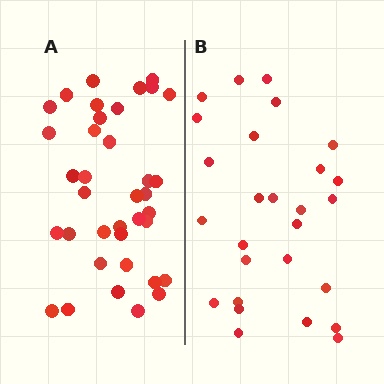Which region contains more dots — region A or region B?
Region A (the left region) has more dots.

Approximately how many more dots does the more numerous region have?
Region A has roughly 10 or so more dots than region B.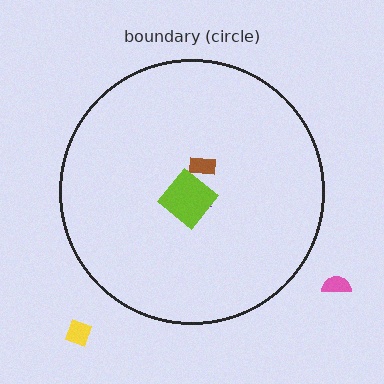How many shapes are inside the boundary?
3 inside, 2 outside.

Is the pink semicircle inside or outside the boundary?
Outside.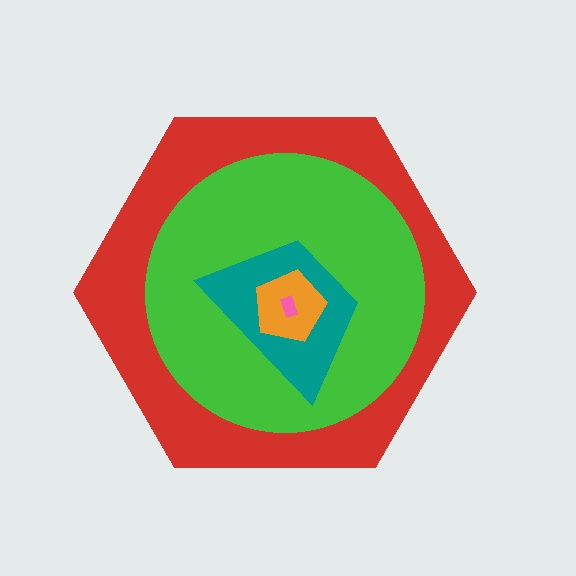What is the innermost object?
The pink rectangle.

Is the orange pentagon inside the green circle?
Yes.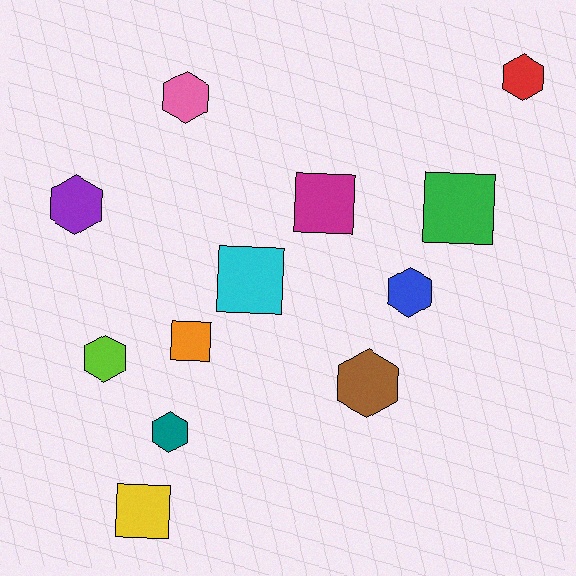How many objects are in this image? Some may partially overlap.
There are 12 objects.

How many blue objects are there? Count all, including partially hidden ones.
There is 1 blue object.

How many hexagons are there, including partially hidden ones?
There are 7 hexagons.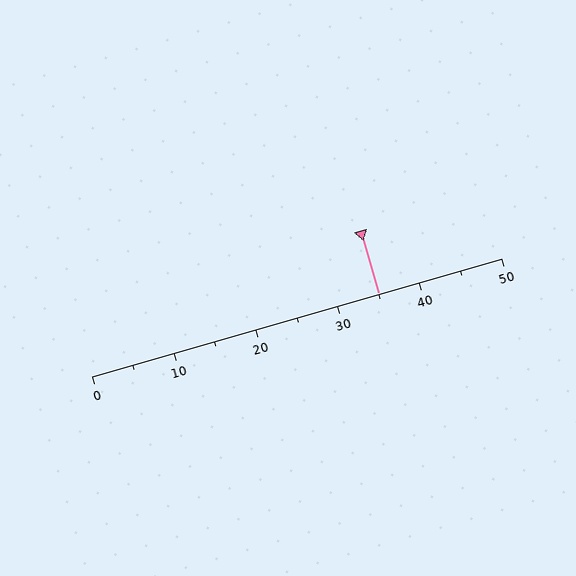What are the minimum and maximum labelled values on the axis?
The axis runs from 0 to 50.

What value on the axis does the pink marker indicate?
The marker indicates approximately 35.